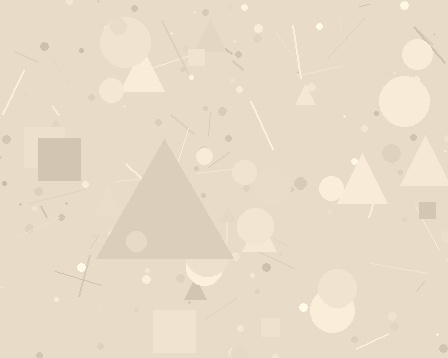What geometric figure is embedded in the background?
A triangle is embedded in the background.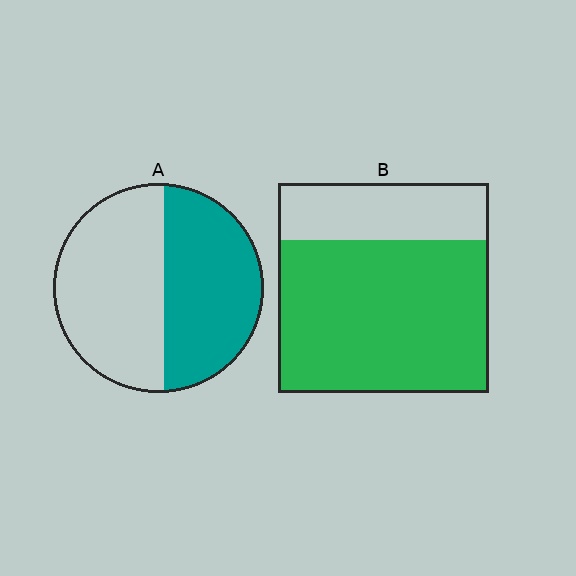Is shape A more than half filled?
Roughly half.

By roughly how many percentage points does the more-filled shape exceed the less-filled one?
By roughly 25 percentage points (B over A).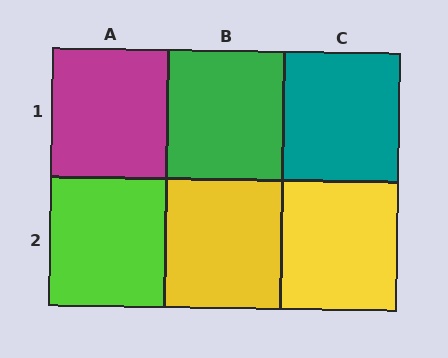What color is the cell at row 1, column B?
Green.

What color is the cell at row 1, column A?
Magenta.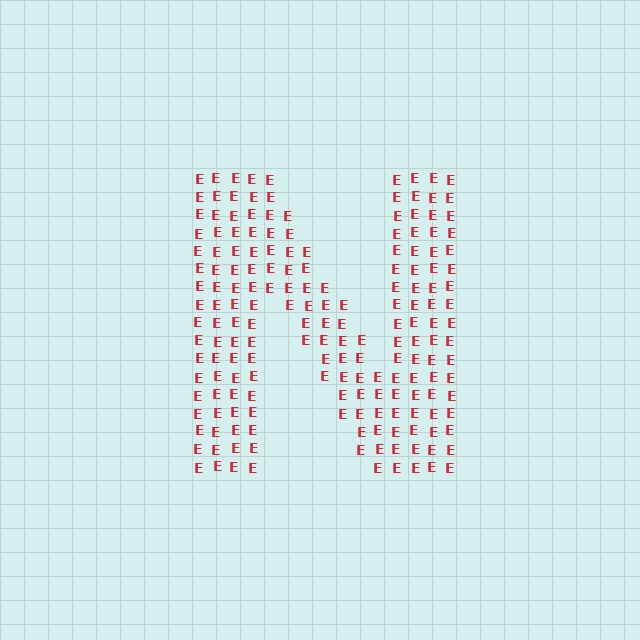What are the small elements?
The small elements are letter E's.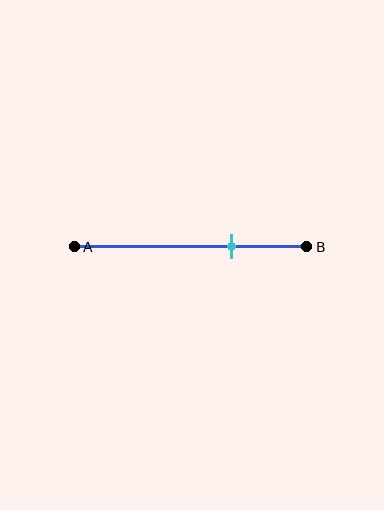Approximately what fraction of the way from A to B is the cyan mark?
The cyan mark is approximately 70% of the way from A to B.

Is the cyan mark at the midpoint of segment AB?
No, the mark is at about 70% from A, not at the 50% midpoint.